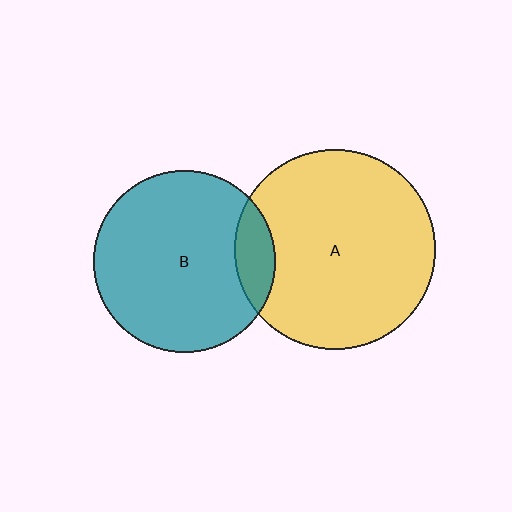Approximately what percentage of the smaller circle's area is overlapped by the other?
Approximately 10%.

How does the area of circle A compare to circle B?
Approximately 1.2 times.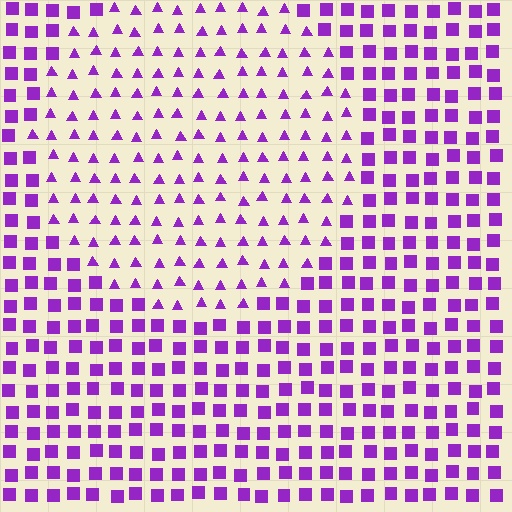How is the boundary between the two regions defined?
The boundary is defined by a change in element shape: triangles inside vs. squares outside. All elements share the same color and spacing.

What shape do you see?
I see a circle.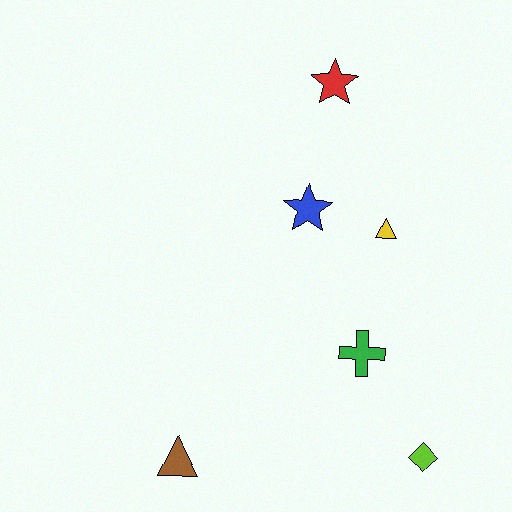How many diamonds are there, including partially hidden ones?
There is 1 diamond.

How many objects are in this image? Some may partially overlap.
There are 6 objects.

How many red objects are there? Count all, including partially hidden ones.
There is 1 red object.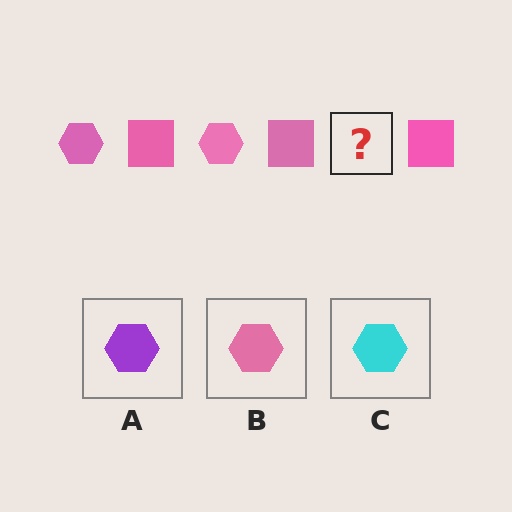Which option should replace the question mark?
Option B.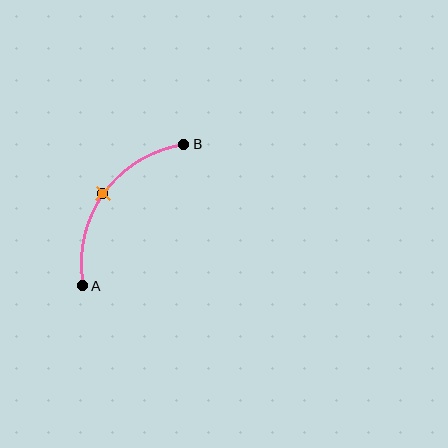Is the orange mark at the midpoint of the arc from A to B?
Yes. The orange mark lies on the arc at equal arc-length from both A and B — it is the arc midpoint.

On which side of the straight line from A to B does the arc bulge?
The arc bulges above and to the left of the straight line connecting A and B.